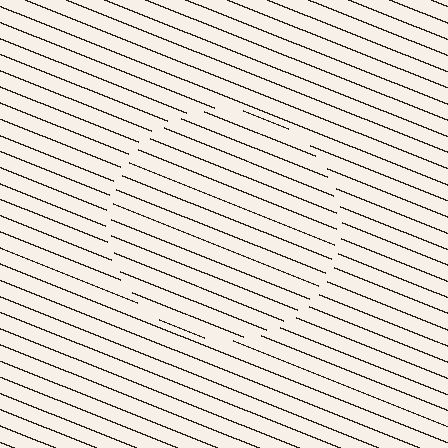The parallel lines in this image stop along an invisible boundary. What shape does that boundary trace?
An illusory circle. The interior of the shape contains the same grating, shifted by half a period — the contour is defined by the phase discontinuity where line-ends from the inner and outer gratings abut.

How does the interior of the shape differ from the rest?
The interior of the shape contains the same grating, shifted by half a period — the contour is defined by the phase discontinuity where line-ends from the inner and outer gratings abut.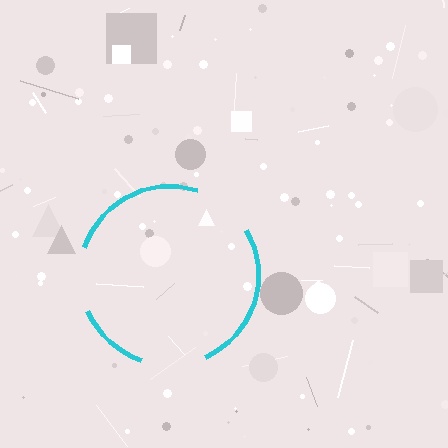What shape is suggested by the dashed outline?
The dashed outline suggests a circle.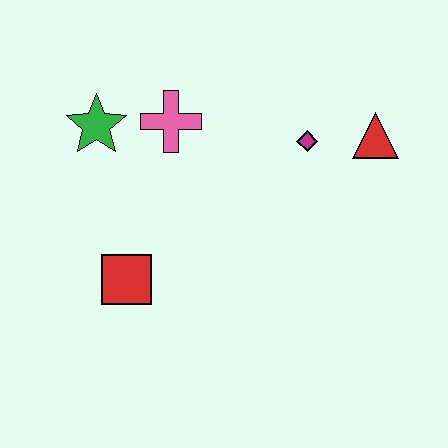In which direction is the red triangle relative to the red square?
The red triangle is to the right of the red square.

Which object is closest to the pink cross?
The green star is closest to the pink cross.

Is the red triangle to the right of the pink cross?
Yes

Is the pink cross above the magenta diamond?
Yes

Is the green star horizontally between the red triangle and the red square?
No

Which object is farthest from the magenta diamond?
The red square is farthest from the magenta diamond.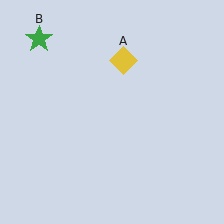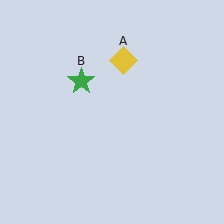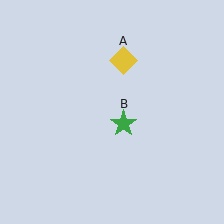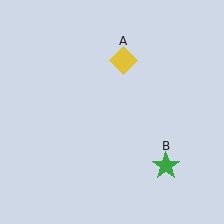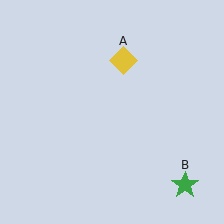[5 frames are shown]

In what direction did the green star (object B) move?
The green star (object B) moved down and to the right.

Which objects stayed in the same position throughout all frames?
Yellow diamond (object A) remained stationary.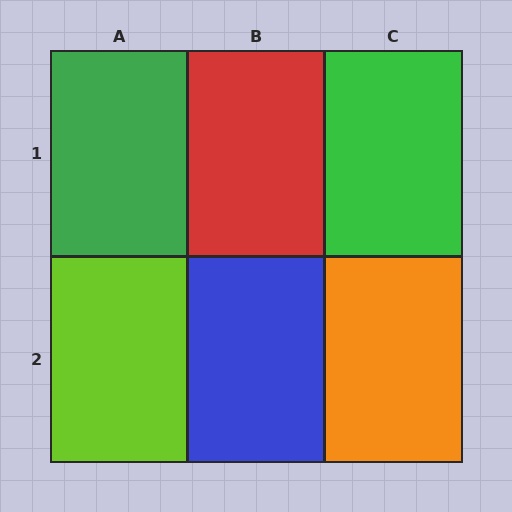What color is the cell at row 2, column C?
Orange.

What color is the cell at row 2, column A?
Lime.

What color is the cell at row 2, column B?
Blue.